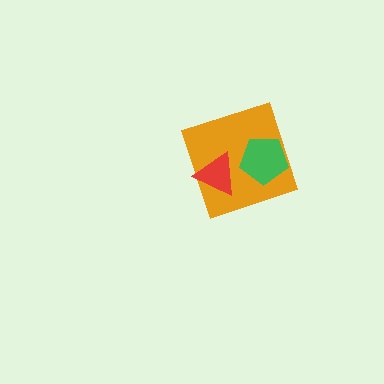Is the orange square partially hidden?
Yes, it is partially covered by another shape.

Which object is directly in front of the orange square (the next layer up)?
The red triangle is directly in front of the orange square.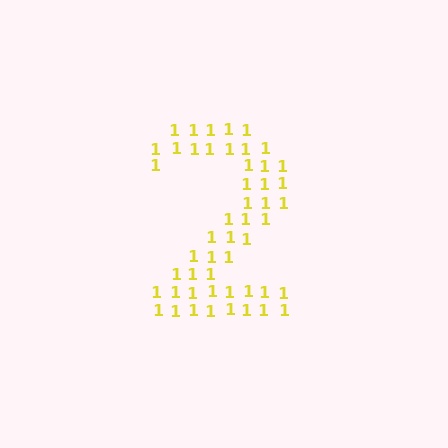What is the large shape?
The large shape is the digit 2.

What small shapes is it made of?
It is made of small digit 1's.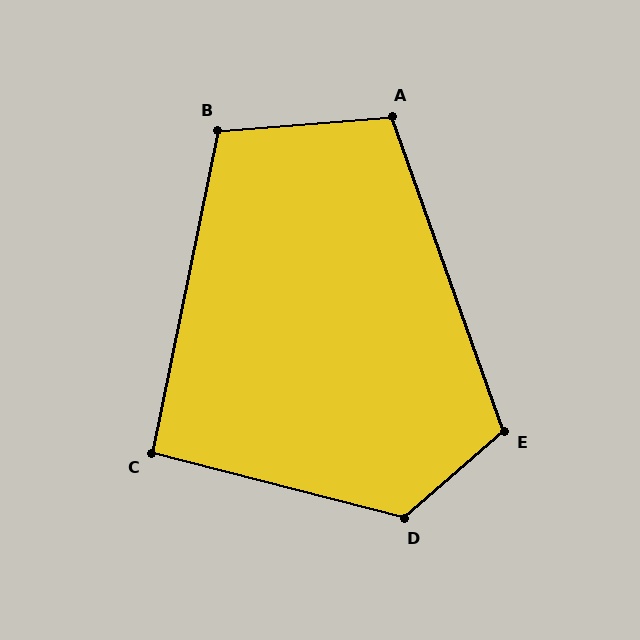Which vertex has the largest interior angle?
D, at approximately 125 degrees.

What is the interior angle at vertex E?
Approximately 111 degrees (obtuse).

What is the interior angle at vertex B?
Approximately 106 degrees (obtuse).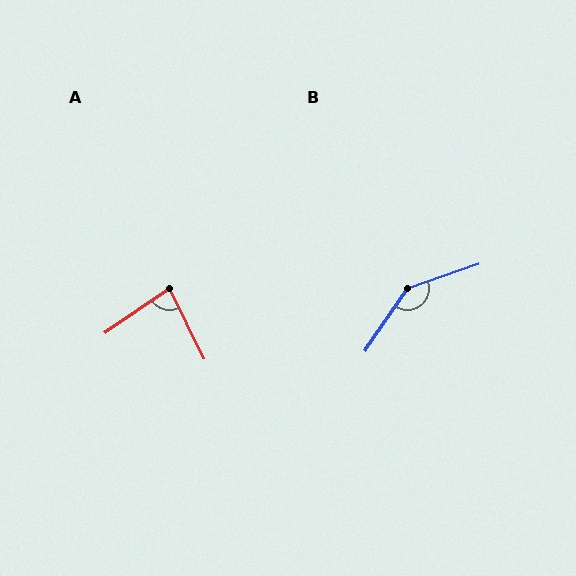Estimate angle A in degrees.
Approximately 82 degrees.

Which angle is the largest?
B, at approximately 143 degrees.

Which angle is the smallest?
A, at approximately 82 degrees.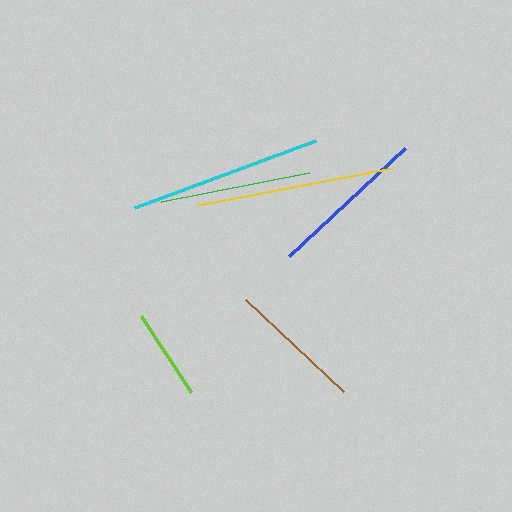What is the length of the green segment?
The green segment is approximately 151 pixels long.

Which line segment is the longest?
The yellow line is the longest at approximately 197 pixels.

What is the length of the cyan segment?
The cyan segment is approximately 193 pixels long.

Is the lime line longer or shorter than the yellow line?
The yellow line is longer than the lime line.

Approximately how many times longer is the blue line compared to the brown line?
The blue line is approximately 1.2 times the length of the brown line.